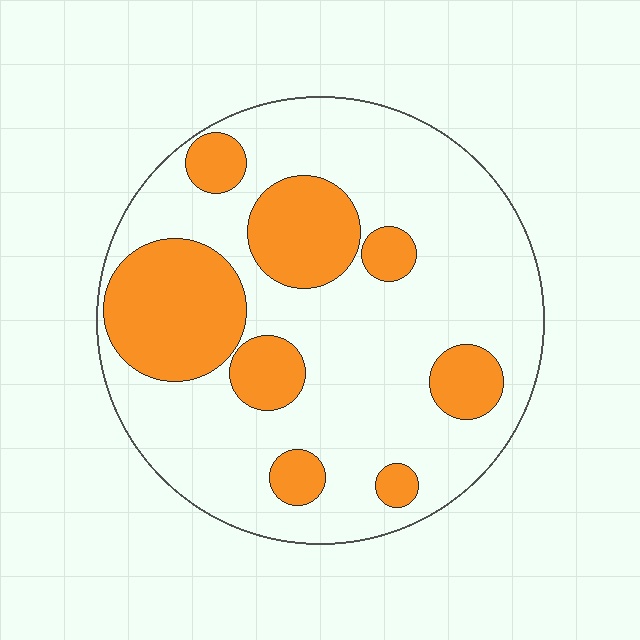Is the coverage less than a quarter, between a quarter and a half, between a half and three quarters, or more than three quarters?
Between a quarter and a half.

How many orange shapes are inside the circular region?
8.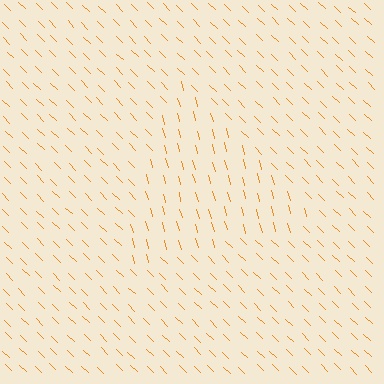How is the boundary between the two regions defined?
The boundary is defined purely by a change in line orientation (approximately 30 degrees difference). All lines are the same color and thickness.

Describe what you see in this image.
The image is filled with small orange line segments. A triangle region in the image has lines oriented differently from the surrounding lines, creating a visible texture boundary.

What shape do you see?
I see a triangle.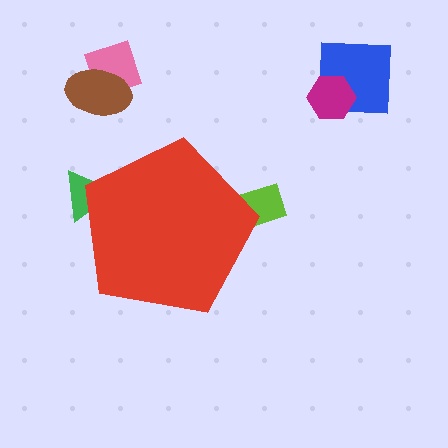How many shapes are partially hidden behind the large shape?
2 shapes are partially hidden.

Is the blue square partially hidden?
No, the blue square is fully visible.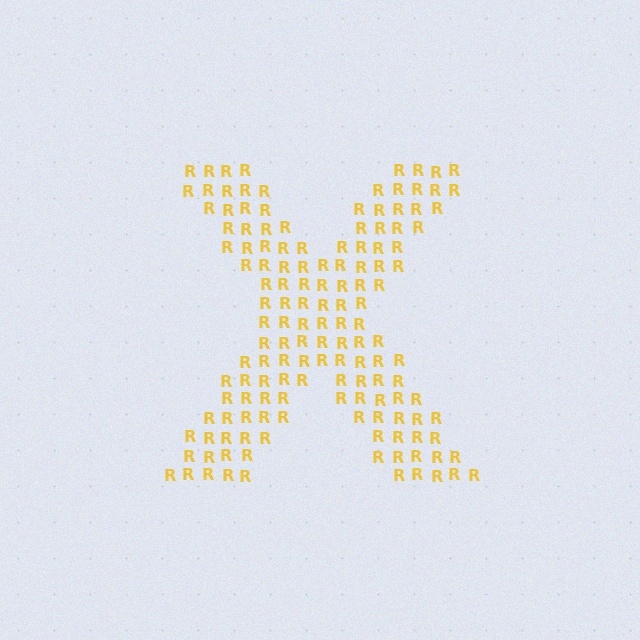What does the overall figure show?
The overall figure shows the letter X.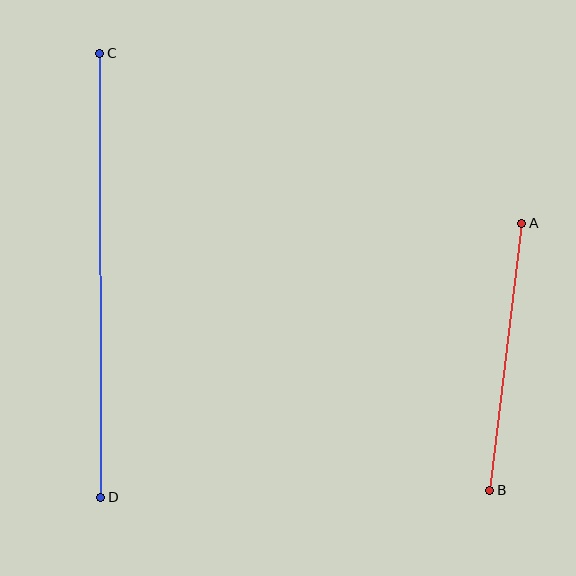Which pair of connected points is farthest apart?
Points C and D are farthest apart.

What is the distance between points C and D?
The distance is approximately 444 pixels.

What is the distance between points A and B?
The distance is approximately 269 pixels.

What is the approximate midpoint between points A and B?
The midpoint is at approximately (506, 357) pixels.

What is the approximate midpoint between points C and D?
The midpoint is at approximately (100, 275) pixels.